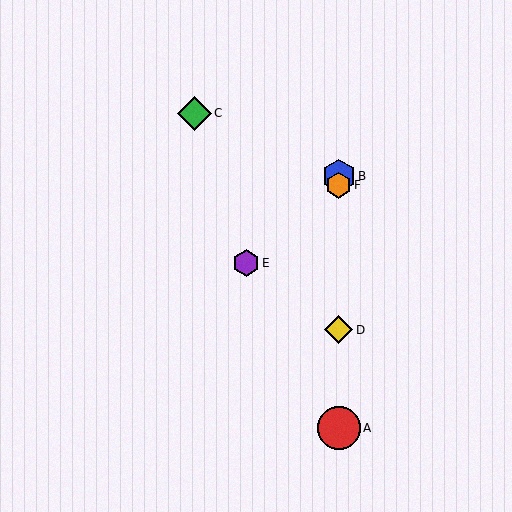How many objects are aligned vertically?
4 objects (A, B, D, F) are aligned vertically.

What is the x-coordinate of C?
Object C is at x≈194.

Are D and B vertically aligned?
Yes, both are at x≈339.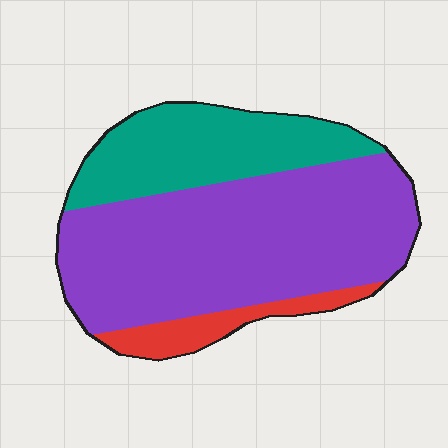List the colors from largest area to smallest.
From largest to smallest: purple, teal, red.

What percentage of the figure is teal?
Teal covers about 30% of the figure.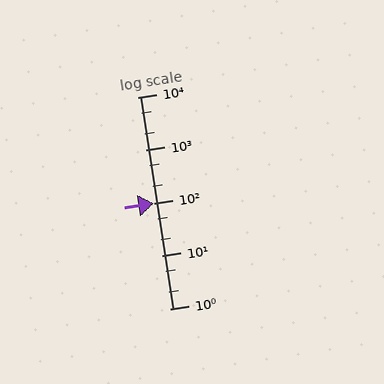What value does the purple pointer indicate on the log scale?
The pointer indicates approximately 100.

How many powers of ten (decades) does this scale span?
The scale spans 4 decades, from 1 to 10000.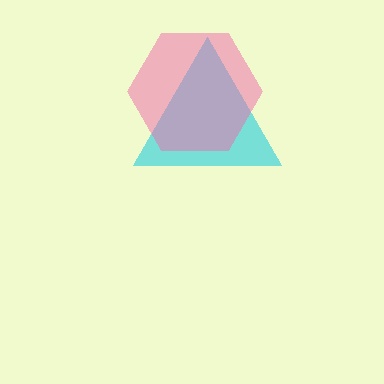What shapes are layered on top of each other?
The layered shapes are: a cyan triangle, a pink hexagon.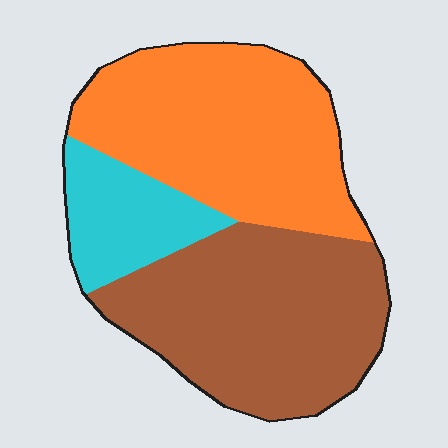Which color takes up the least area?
Cyan, at roughly 15%.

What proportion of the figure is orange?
Orange takes up about two fifths (2/5) of the figure.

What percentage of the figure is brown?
Brown takes up about two fifths (2/5) of the figure.